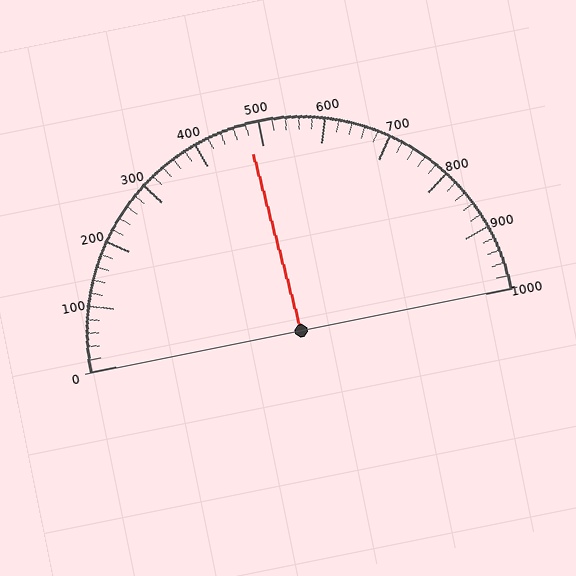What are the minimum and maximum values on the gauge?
The gauge ranges from 0 to 1000.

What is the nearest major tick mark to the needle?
The nearest major tick mark is 500.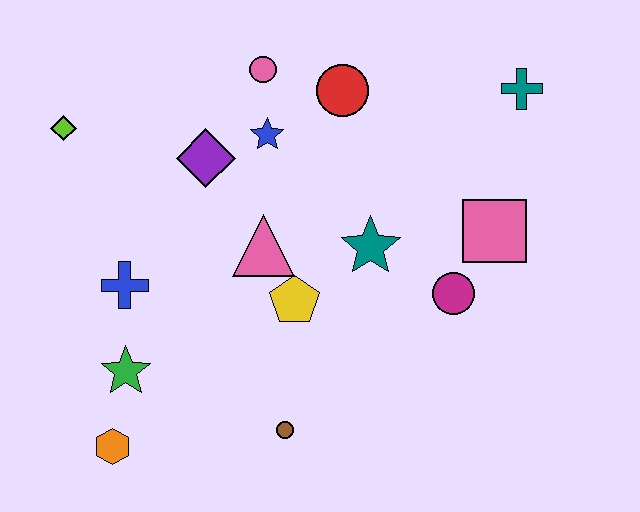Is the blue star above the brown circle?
Yes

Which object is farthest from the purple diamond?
The teal cross is farthest from the purple diamond.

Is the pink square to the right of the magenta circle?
Yes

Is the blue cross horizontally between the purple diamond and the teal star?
No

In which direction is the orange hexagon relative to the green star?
The orange hexagon is below the green star.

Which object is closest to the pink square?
The magenta circle is closest to the pink square.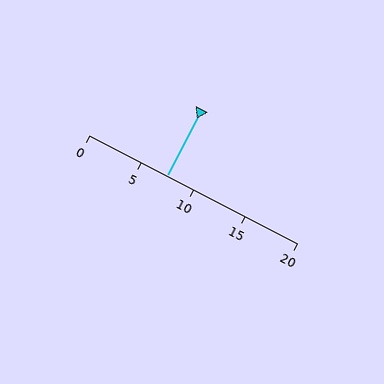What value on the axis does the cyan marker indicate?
The marker indicates approximately 7.5.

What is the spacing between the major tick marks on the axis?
The major ticks are spaced 5 apart.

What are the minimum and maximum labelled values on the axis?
The axis runs from 0 to 20.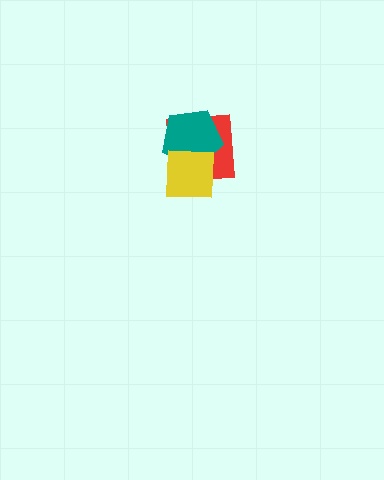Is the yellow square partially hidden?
No, no other shape covers it.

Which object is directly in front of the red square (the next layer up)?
The teal pentagon is directly in front of the red square.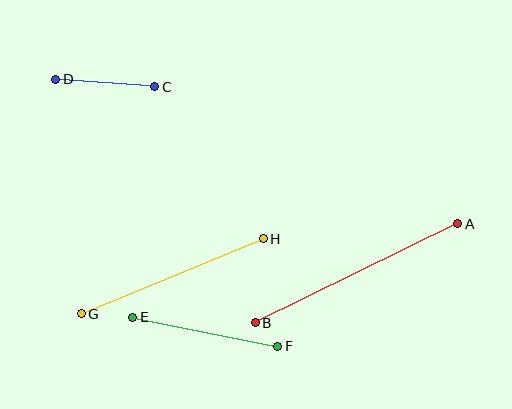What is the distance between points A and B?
The distance is approximately 225 pixels.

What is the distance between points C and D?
The distance is approximately 99 pixels.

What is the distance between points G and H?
The distance is approximately 197 pixels.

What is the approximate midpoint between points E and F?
The midpoint is at approximately (205, 332) pixels.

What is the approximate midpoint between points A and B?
The midpoint is at approximately (357, 273) pixels.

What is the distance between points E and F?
The distance is approximately 148 pixels.